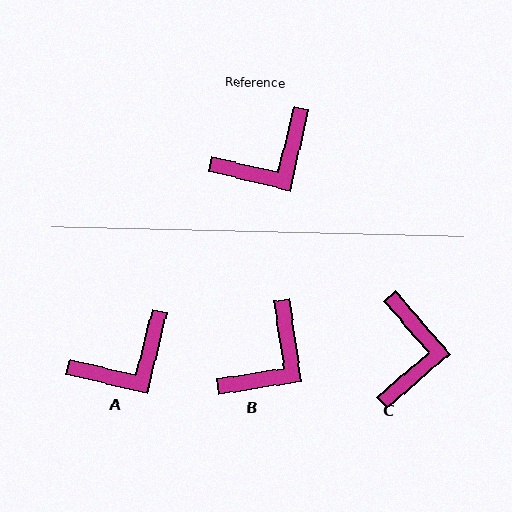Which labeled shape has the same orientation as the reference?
A.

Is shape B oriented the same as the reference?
No, it is off by about 22 degrees.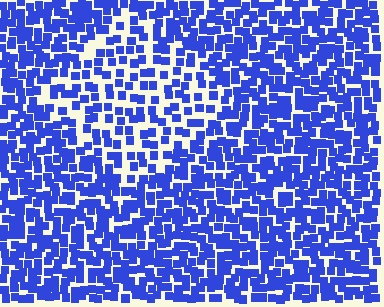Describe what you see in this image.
The image contains small blue elements arranged at two different densities. A diamond-shaped region is visible where the elements are less densely packed than the surrounding area.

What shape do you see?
I see a diamond.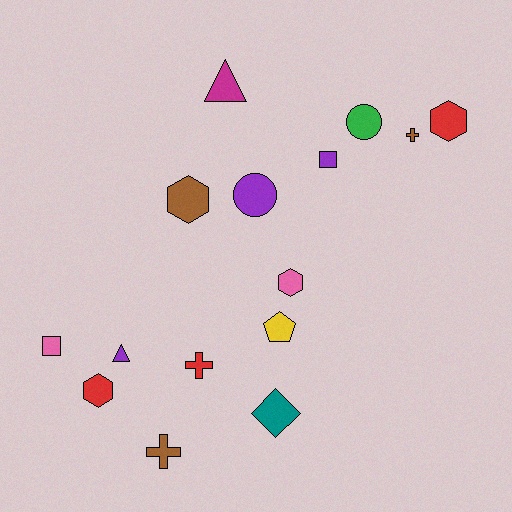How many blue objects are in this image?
There are no blue objects.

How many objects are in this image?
There are 15 objects.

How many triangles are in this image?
There are 2 triangles.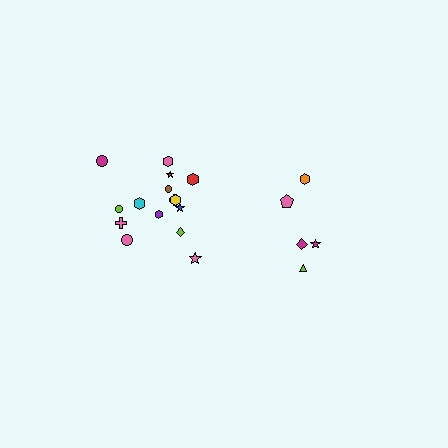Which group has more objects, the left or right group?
The left group.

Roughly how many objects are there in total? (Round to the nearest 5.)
Roughly 20 objects in total.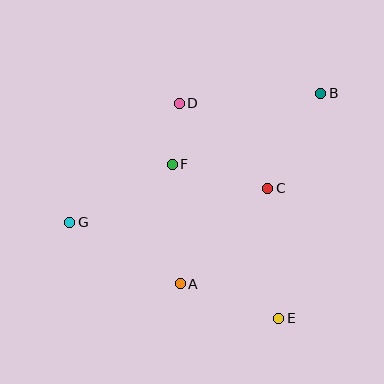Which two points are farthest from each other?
Points B and G are farthest from each other.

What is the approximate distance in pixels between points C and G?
The distance between C and G is approximately 201 pixels.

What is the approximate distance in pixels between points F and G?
The distance between F and G is approximately 118 pixels.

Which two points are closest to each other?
Points D and F are closest to each other.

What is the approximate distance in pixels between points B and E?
The distance between B and E is approximately 229 pixels.